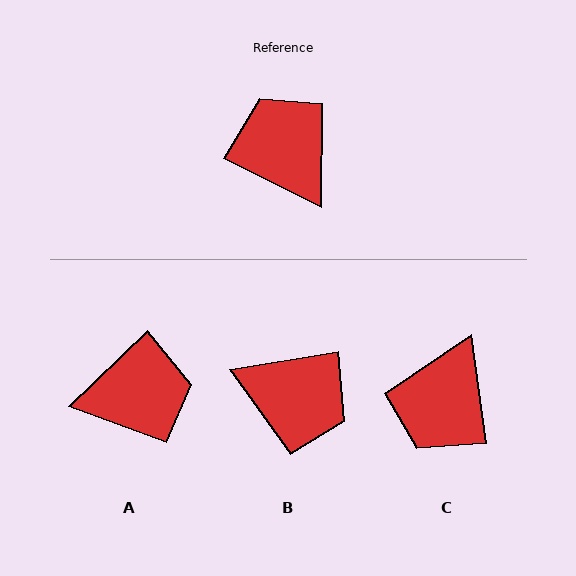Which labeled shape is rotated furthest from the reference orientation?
B, about 144 degrees away.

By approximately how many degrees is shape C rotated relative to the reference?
Approximately 125 degrees counter-clockwise.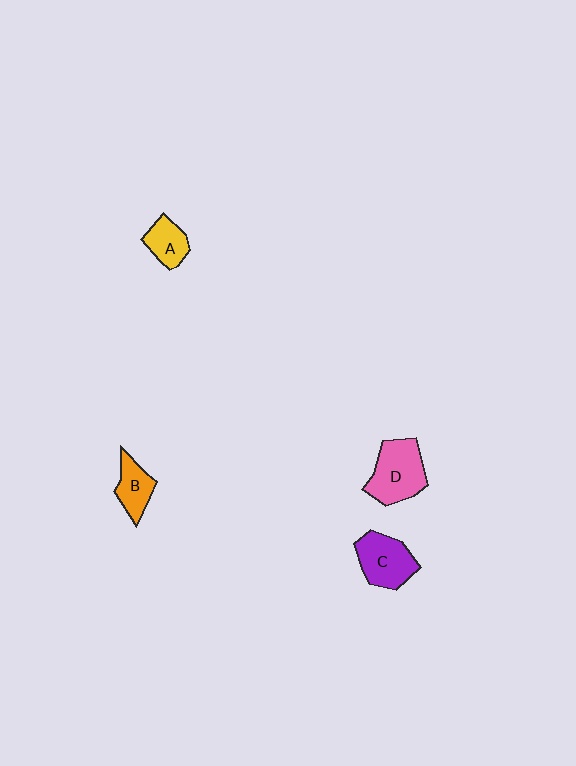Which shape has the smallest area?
Shape A (yellow).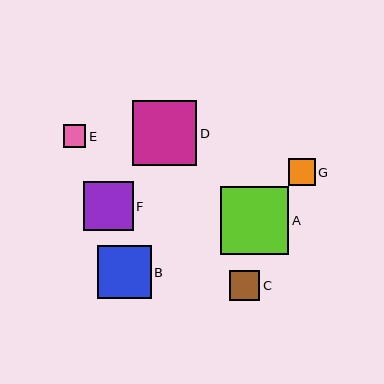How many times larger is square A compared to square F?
Square A is approximately 1.4 times the size of square F.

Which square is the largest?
Square A is the largest with a size of approximately 68 pixels.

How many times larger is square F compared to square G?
Square F is approximately 1.9 times the size of square G.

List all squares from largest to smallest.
From largest to smallest: A, D, B, F, C, G, E.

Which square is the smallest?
Square E is the smallest with a size of approximately 23 pixels.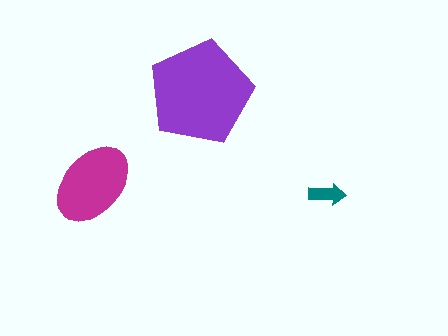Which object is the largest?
The purple pentagon.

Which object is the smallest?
The teal arrow.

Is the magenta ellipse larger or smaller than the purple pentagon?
Smaller.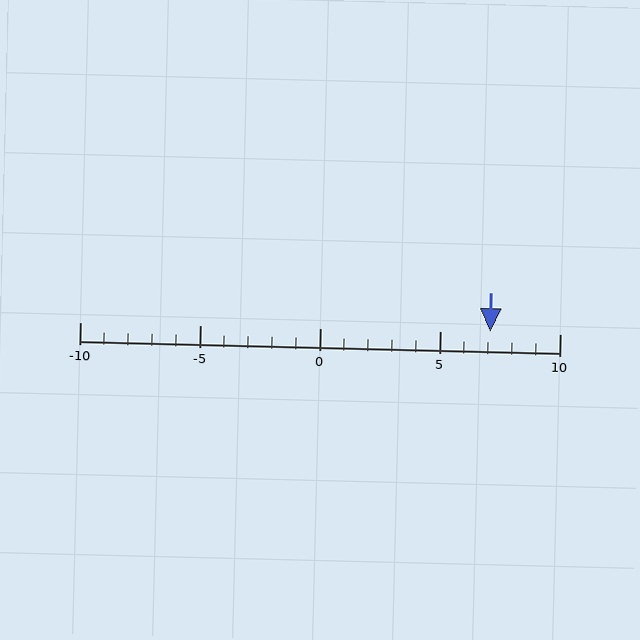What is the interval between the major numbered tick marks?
The major tick marks are spaced 5 units apart.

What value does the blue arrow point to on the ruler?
The blue arrow points to approximately 7.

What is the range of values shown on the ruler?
The ruler shows values from -10 to 10.